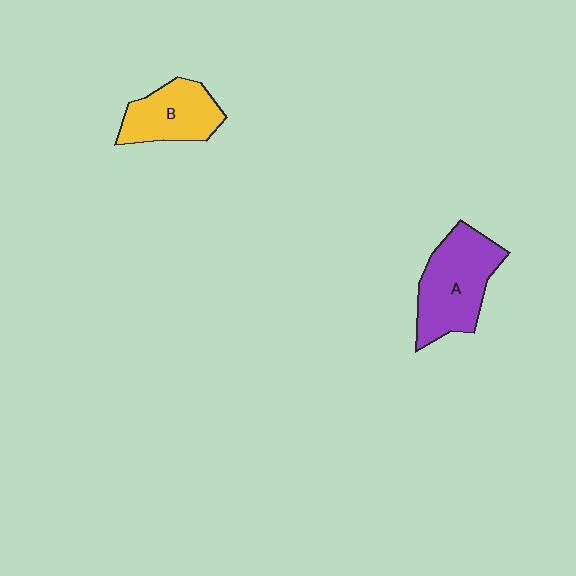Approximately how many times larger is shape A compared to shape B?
Approximately 1.4 times.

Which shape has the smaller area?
Shape B (yellow).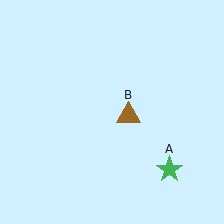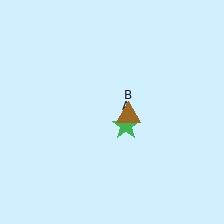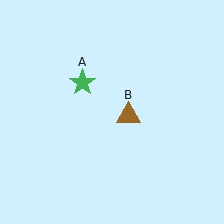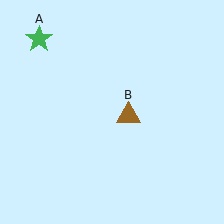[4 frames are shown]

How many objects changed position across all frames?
1 object changed position: green star (object A).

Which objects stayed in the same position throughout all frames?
Brown triangle (object B) remained stationary.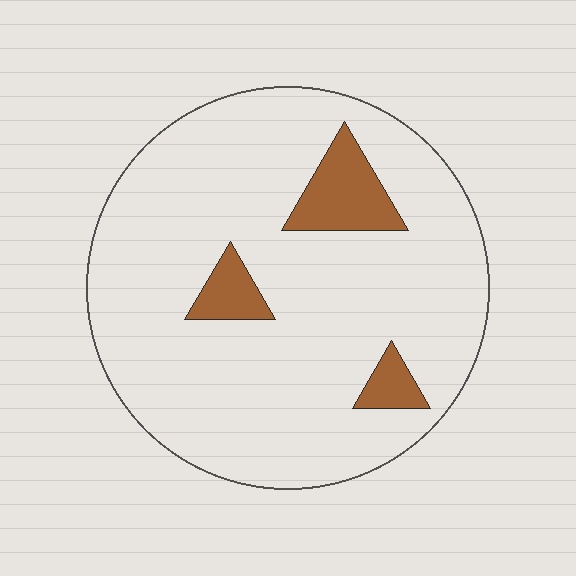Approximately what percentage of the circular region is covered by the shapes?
Approximately 10%.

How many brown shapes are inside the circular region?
3.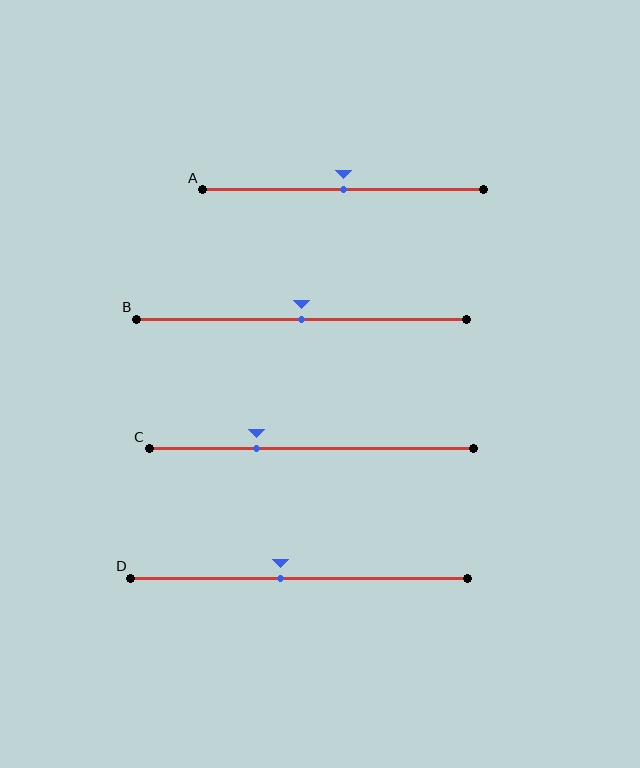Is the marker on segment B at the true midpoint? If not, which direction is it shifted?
Yes, the marker on segment B is at the true midpoint.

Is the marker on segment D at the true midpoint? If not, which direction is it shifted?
No, the marker on segment D is shifted to the left by about 6% of the segment length.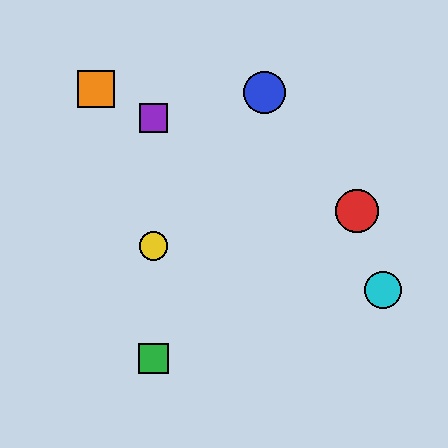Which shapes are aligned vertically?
The green square, the yellow circle, the purple square are aligned vertically.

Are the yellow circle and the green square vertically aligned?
Yes, both are at x≈154.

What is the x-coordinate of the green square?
The green square is at x≈154.